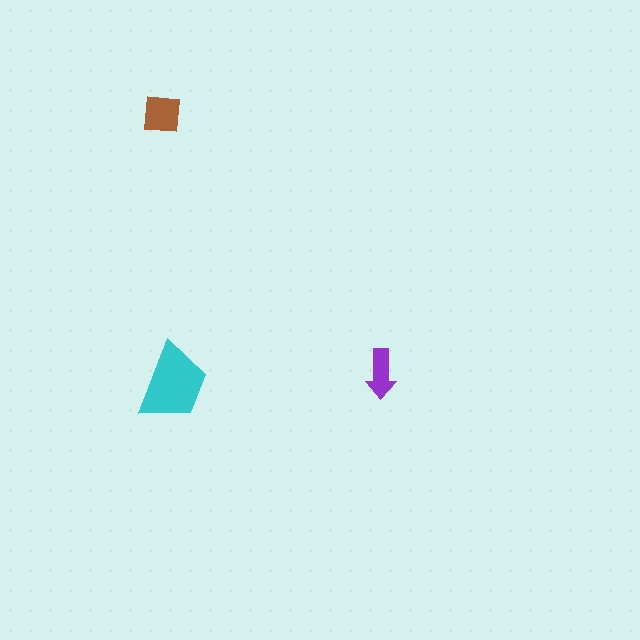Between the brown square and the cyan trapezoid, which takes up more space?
The cyan trapezoid.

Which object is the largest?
The cyan trapezoid.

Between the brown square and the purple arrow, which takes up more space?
The brown square.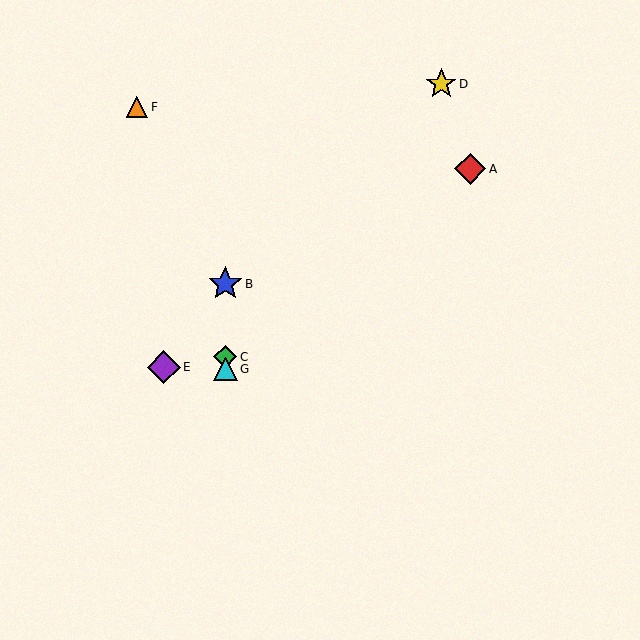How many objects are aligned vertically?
3 objects (B, C, G) are aligned vertically.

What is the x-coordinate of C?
Object C is at x≈225.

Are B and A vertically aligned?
No, B is at x≈225 and A is at x≈470.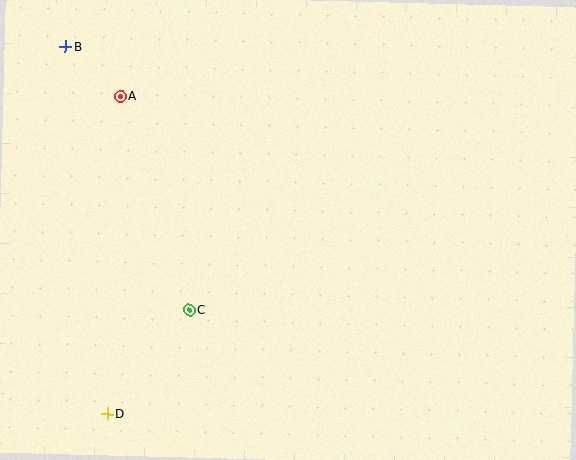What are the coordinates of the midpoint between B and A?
The midpoint between B and A is at (93, 71).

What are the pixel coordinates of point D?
Point D is at (108, 414).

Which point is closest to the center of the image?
Point C at (189, 310) is closest to the center.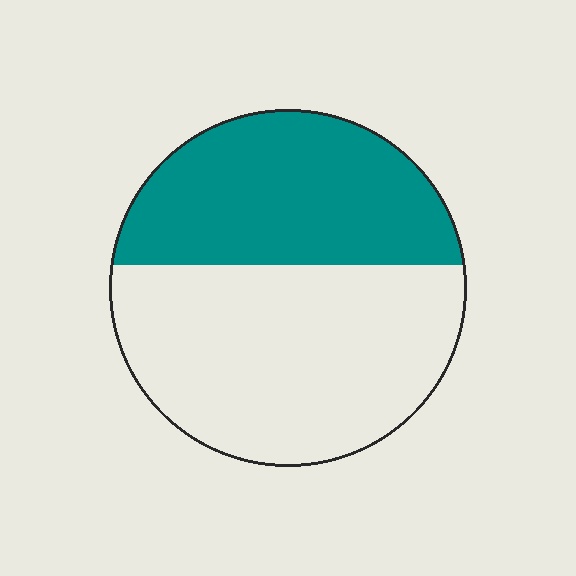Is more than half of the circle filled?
No.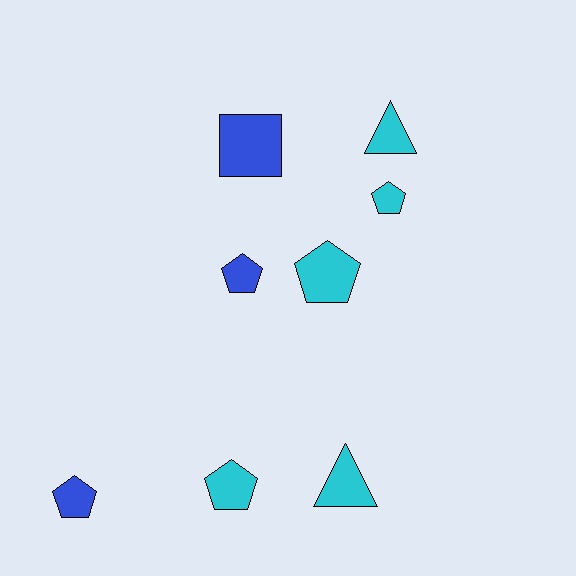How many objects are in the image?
There are 8 objects.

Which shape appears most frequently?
Pentagon, with 5 objects.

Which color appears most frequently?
Cyan, with 5 objects.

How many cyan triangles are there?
There are 2 cyan triangles.